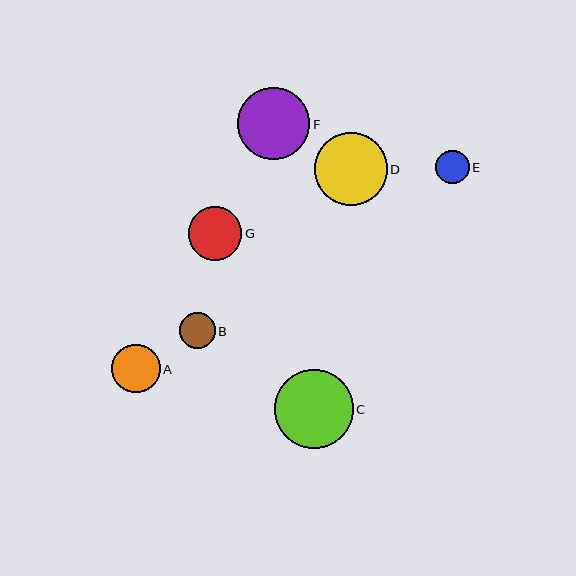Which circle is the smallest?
Circle E is the smallest with a size of approximately 33 pixels.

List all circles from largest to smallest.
From largest to smallest: C, D, F, G, A, B, E.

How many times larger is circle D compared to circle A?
Circle D is approximately 1.5 times the size of circle A.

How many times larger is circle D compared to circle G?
Circle D is approximately 1.4 times the size of circle G.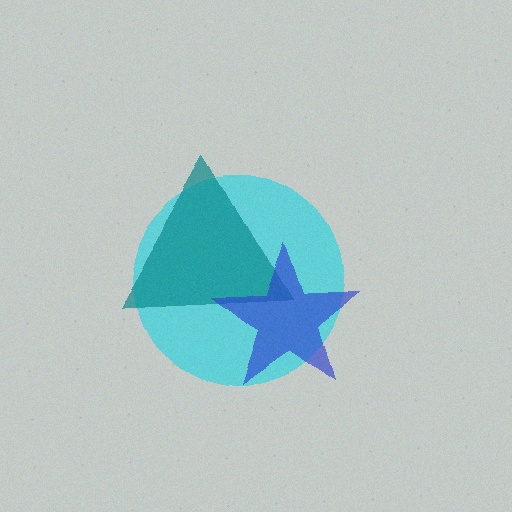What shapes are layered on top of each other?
The layered shapes are: a cyan circle, a teal triangle, a blue star.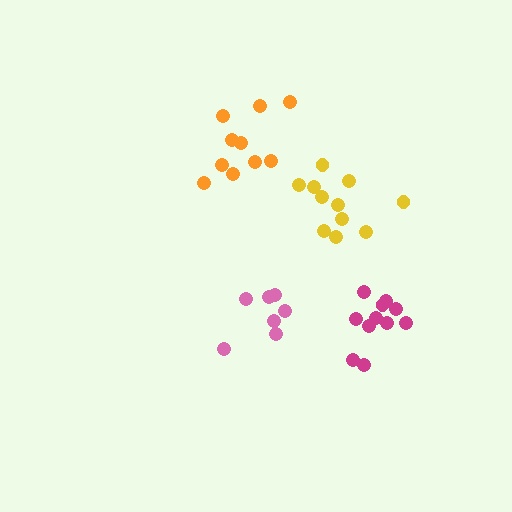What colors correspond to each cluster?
The clusters are colored: magenta, pink, orange, yellow.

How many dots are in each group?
Group 1: 11 dots, Group 2: 7 dots, Group 3: 10 dots, Group 4: 11 dots (39 total).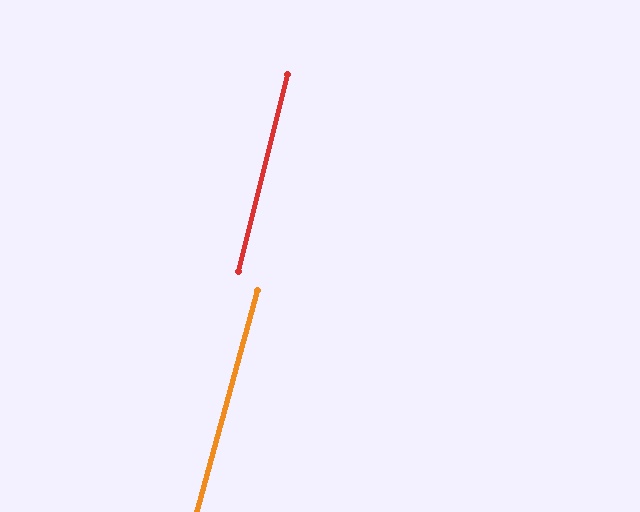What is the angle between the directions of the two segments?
Approximately 1 degree.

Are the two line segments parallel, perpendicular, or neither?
Parallel — their directions differ by only 1.4°.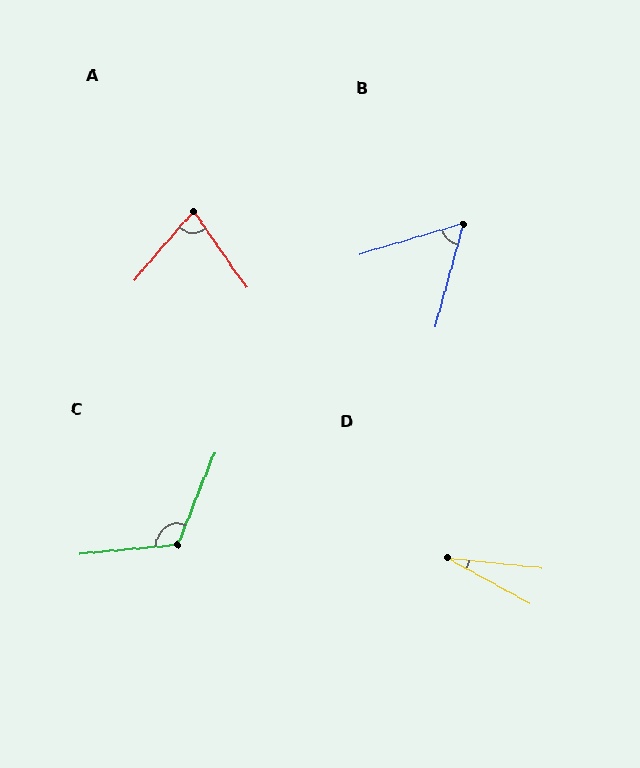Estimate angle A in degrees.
Approximately 75 degrees.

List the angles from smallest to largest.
D (22°), B (58°), A (75°), C (117°).